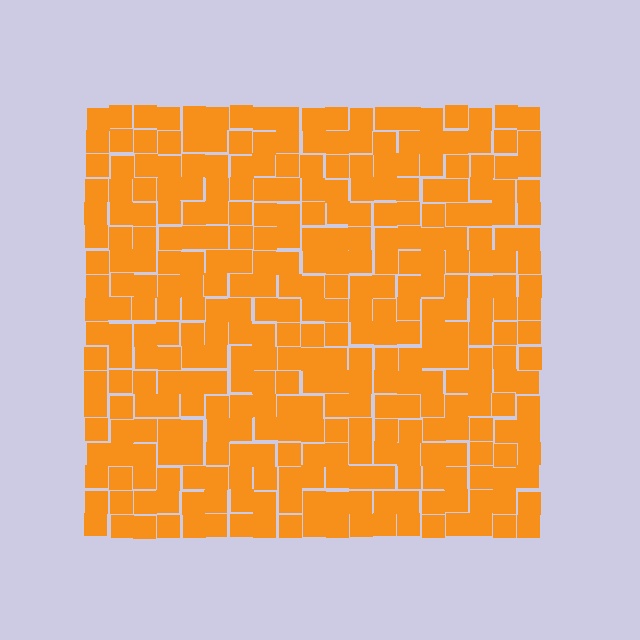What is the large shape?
The large shape is a square.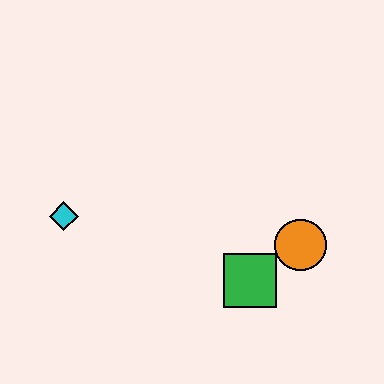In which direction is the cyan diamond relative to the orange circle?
The cyan diamond is to the left of the orange circle.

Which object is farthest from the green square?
The cyan diamond is farthest from the green square.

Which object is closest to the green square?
The orange circle is closest to the green square.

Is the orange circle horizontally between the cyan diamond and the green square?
No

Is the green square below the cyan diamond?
Yes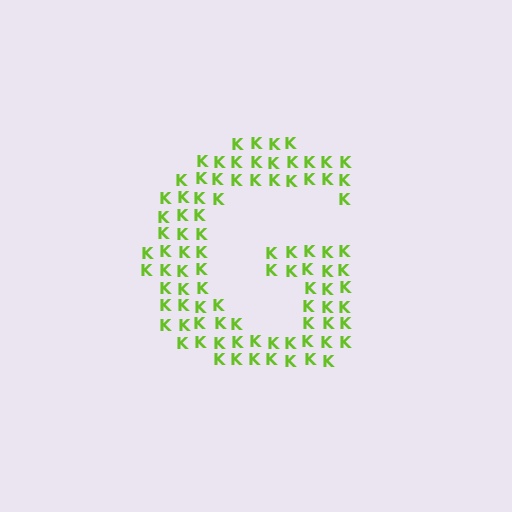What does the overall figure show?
The overall figure shows the letter G.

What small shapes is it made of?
It is made of small letter K's.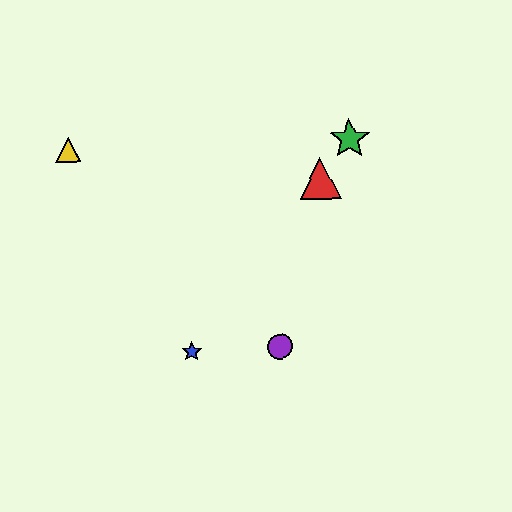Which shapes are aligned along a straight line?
The red triangle, the blue star, the green star are aligned along a straight line.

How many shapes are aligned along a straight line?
3 shapes (the red triangle, the blue star, the green star) are aligned along a straight line.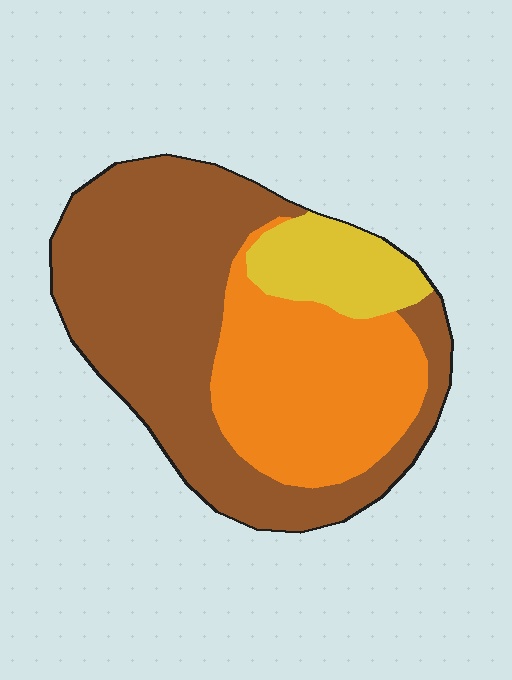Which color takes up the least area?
Yellow, at roughly 10%.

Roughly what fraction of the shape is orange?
Orange covers about 30% of the shape.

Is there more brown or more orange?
Brown.